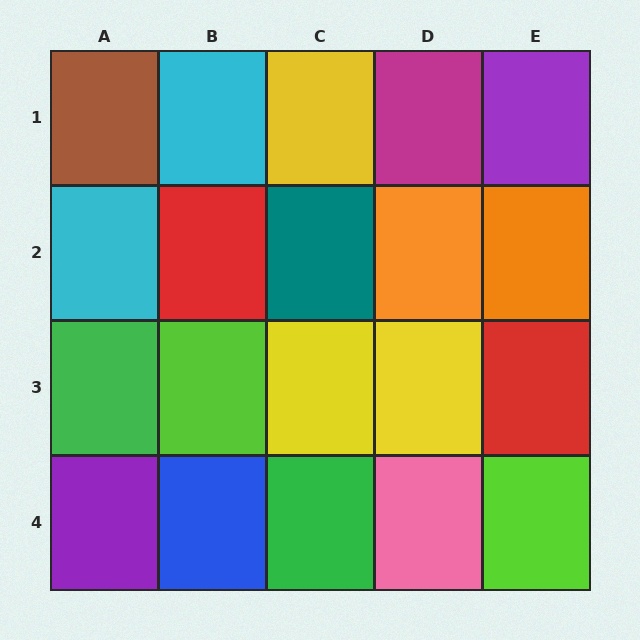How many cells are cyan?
2 cells are cyan.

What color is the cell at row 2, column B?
Red.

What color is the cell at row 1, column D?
Magenta.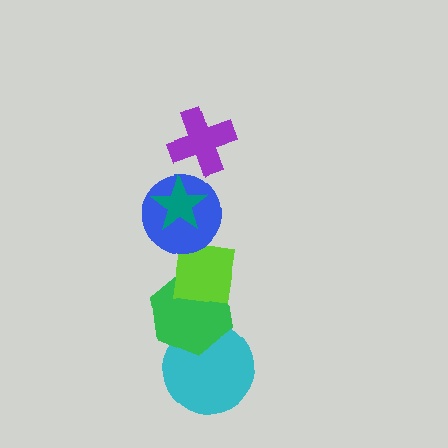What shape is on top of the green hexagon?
The lime square is on top of the green hexagon.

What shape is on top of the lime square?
The blue circle is on top of the lime square.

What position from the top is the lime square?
The lime square is 4th from the top.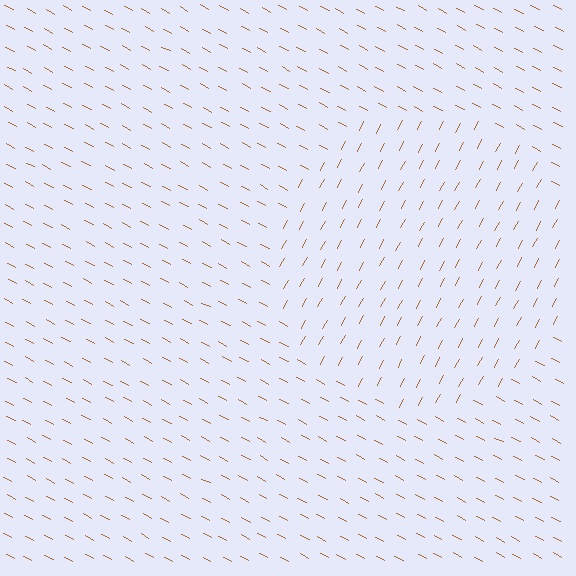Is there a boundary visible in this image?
Yes, there is a texture boundary formed by a change in line orientation.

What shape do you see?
I see a circle.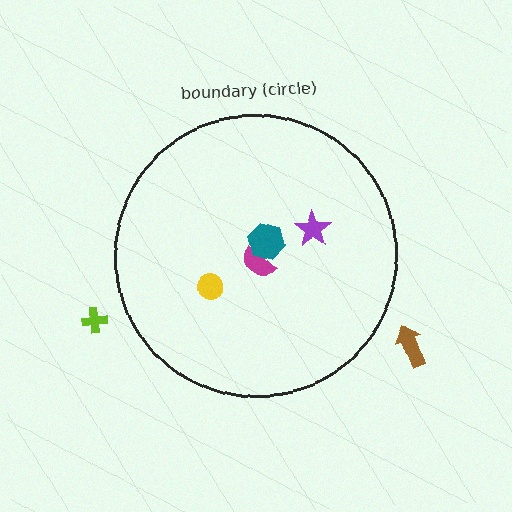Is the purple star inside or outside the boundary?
Inside.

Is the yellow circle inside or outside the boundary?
Inside.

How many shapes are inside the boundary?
4 inside, 2 outside.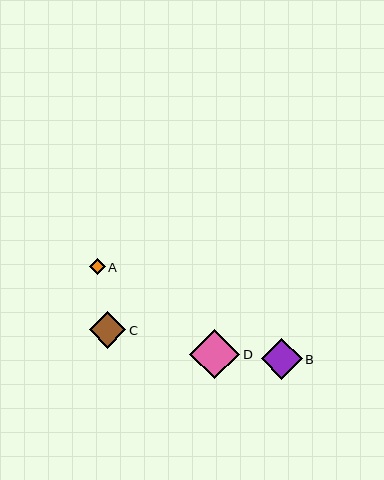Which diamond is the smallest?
Diamond A is the smallest with a size of approximately 16 pixels.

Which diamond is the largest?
Diamond D is the largest with a size of approximately 50 pixels.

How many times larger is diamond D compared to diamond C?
Diamond D is approximately 1.4 times the size of diamond C.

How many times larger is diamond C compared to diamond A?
Diamond C is approximately 2.3 times the size of diamond A.